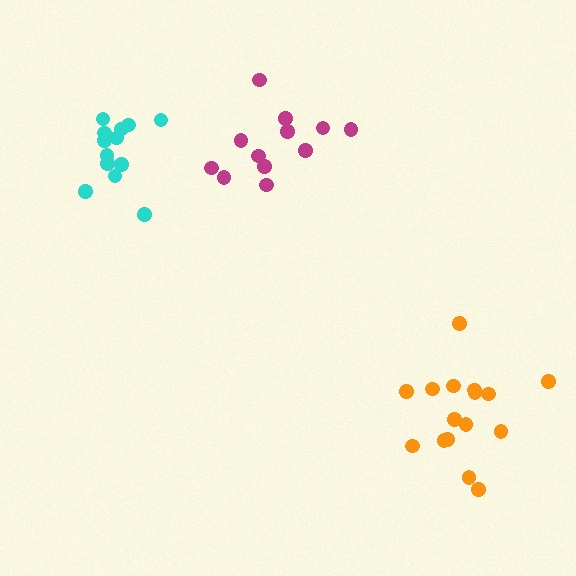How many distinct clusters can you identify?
There are 3 distinct clusters.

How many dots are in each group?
Group 1: 16 dots, Group 2: 13 dots, Group 3: 12 dots (41 total).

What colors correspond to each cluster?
The clusters are colored: orange, cyan, magenta.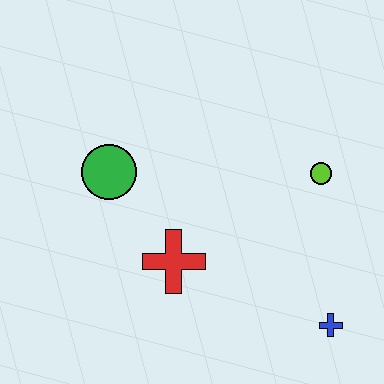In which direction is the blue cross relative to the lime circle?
The blue cross is below the lime circle.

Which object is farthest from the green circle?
The blue cross is farthest from the green circle.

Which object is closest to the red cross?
The green circle is closest to the red cross.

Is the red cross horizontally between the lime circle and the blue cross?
No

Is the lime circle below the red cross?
No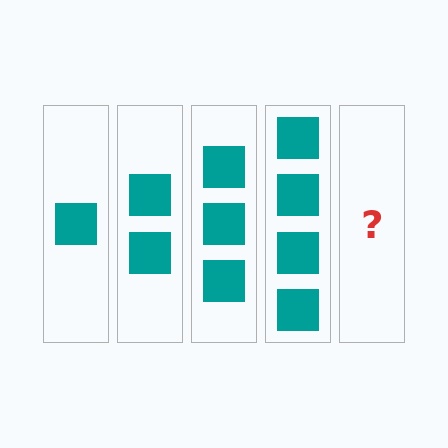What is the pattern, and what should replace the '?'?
The pattern is that each step adds one more square. The '?' should be 5 squares.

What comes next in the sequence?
The next element should be 5 squares.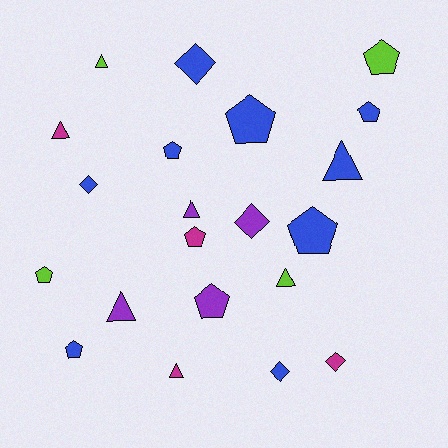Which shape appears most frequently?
Pentagon, with 9 objects.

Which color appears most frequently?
Blue, with 9 objects.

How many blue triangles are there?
There is 1 blue triangle.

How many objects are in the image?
There are 21 objects.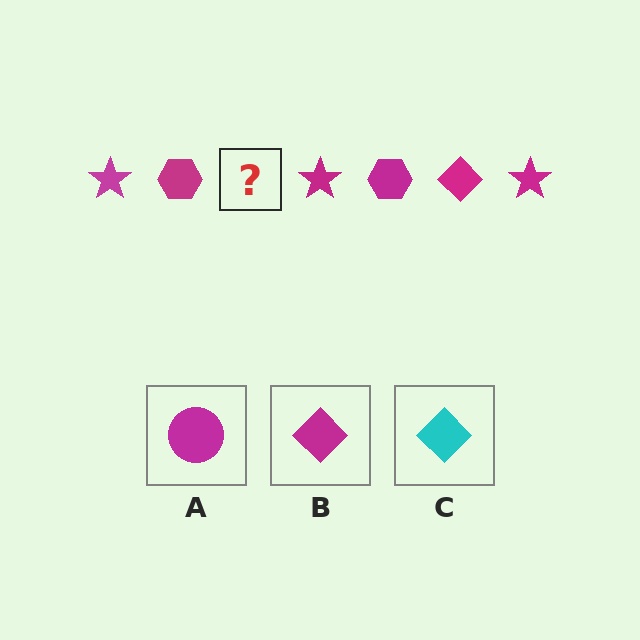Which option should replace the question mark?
Option B.